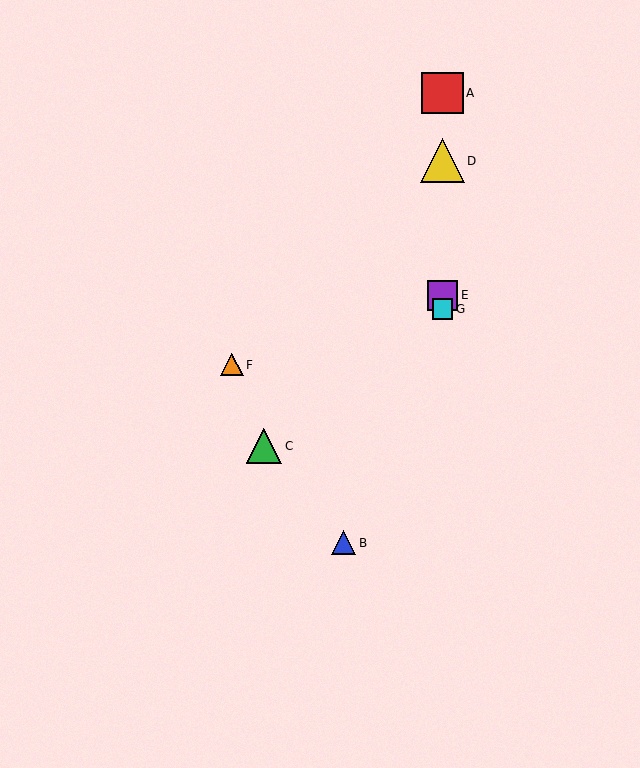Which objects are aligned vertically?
Objects A, D, E, G are aligned vertically.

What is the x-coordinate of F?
Object F is at x≈232.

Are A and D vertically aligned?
Yes, both are at x≈443.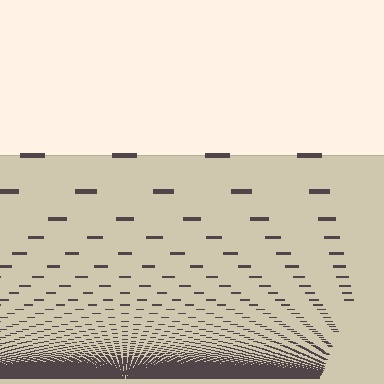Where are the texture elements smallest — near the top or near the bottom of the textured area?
Near the bottom.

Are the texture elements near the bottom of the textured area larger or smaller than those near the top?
Smaller. The gradient is inverted — elements near the bottom are smaller and denser.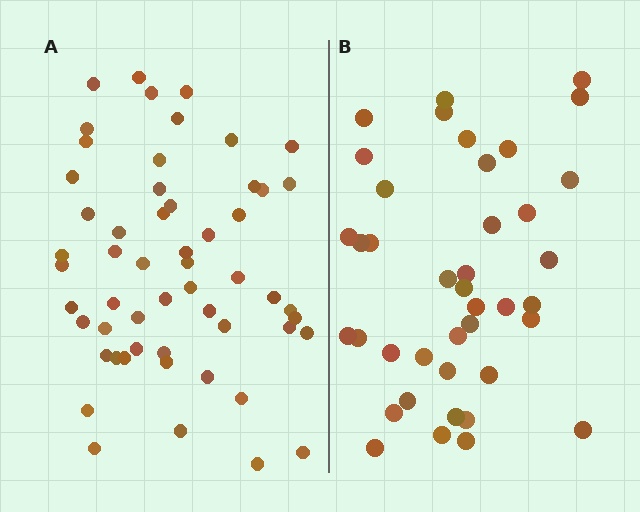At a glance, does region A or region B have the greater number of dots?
Region A (the left region) has more dots.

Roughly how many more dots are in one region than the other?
Region A has approximately 15 more dots than region B.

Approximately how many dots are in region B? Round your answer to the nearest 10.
About 40 dots.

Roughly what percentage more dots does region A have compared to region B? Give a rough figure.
About 40% more.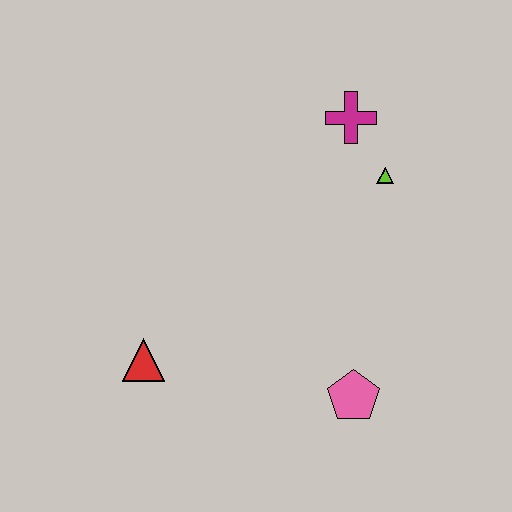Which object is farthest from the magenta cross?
The red triangle is farthest from the magenta cross.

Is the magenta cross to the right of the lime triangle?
No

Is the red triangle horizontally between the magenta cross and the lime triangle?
No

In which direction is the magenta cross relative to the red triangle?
The magenta cross is above the red triangle.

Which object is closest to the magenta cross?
The lime triangle is closest to the magenta cross.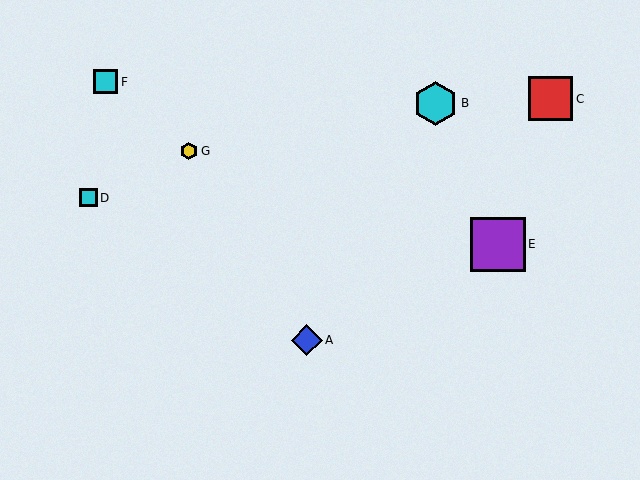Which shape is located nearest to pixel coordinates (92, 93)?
The cyan square (labeled F) at (106, 82) is nearest to that location.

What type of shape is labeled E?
Shape E is a purple square.